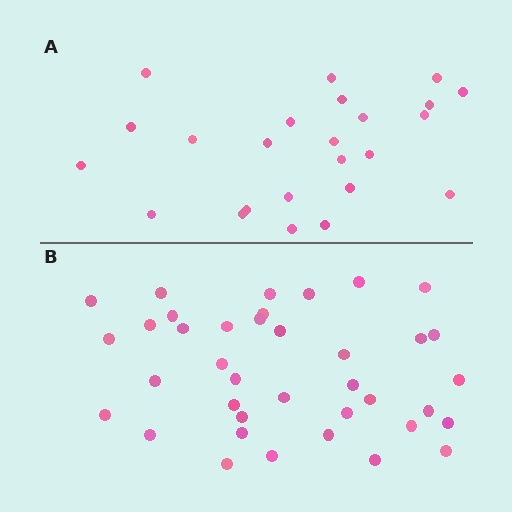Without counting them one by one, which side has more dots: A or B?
Region B (the bottom region) has more dots.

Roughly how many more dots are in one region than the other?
Region B has approximately 15 more dots than region A.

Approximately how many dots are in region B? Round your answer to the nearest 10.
About 40 dots. (The exact count is 38, which rounds to 40.)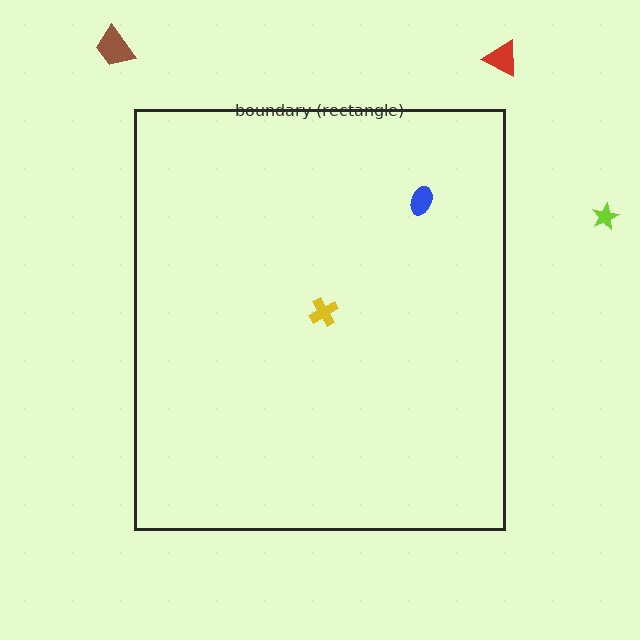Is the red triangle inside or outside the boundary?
Outside.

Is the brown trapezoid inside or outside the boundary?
Outside.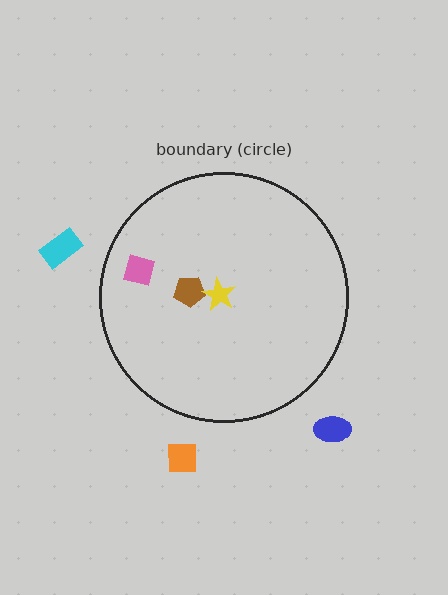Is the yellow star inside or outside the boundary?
Inside.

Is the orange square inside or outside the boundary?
Outside.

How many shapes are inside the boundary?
3 inside, 3 outside.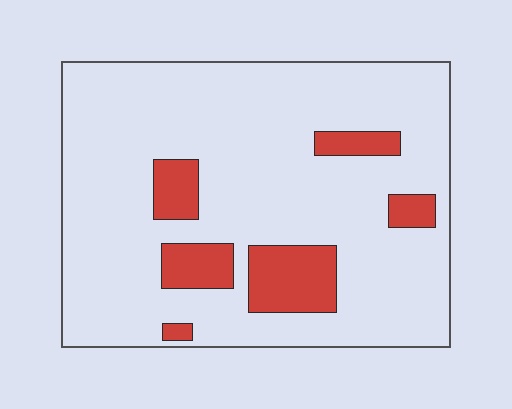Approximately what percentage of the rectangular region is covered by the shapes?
Approximately 15%.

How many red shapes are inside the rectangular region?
6.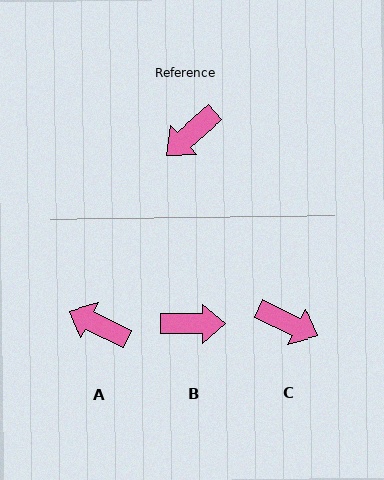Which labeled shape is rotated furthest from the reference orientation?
B, about 138 degrees away.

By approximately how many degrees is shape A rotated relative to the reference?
Approximately 67 degrees clockwise.